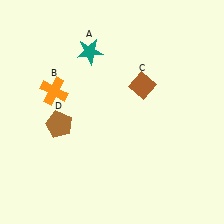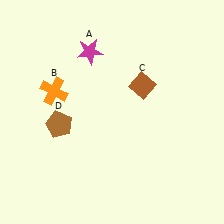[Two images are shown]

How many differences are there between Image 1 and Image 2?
There is 1 difference between the two images.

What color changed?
The star (A) changed from teal in Image 1 to magenta in Image 2.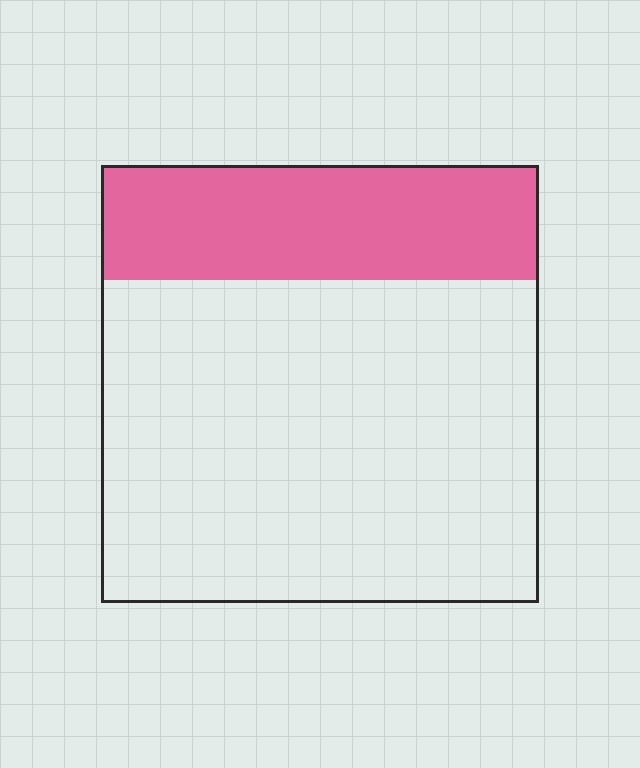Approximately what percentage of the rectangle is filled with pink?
Approximately 25%.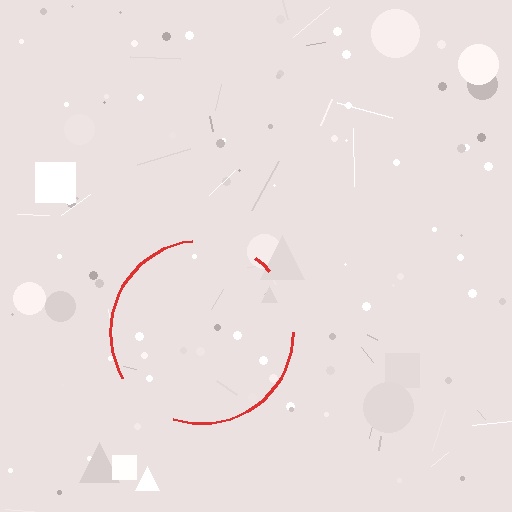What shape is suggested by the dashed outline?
The dashed outline suggests a circle.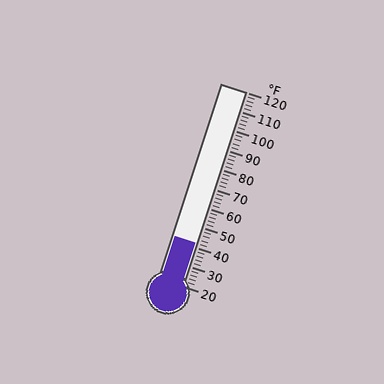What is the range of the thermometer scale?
The thermometer scale ranges from 20°F to 120°F.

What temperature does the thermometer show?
The thermometer shows approximately 42°F.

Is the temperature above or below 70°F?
The temperature is below 70°F.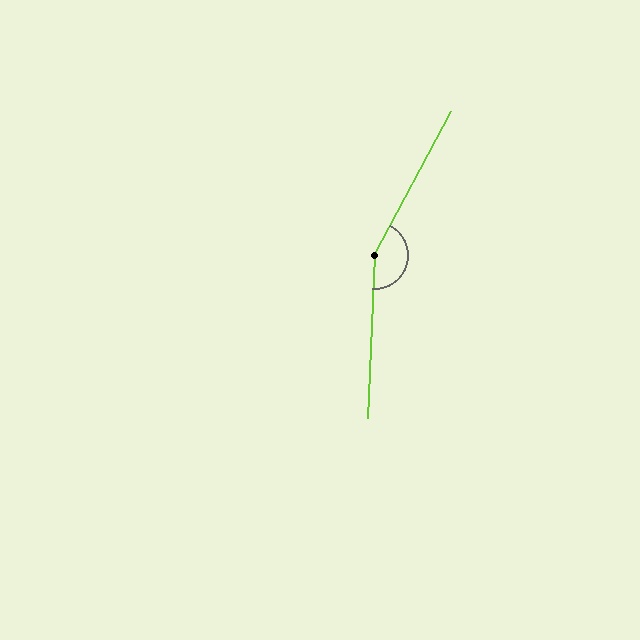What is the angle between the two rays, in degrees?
Approximately 154 degrees.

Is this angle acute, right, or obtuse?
It is obtuse.